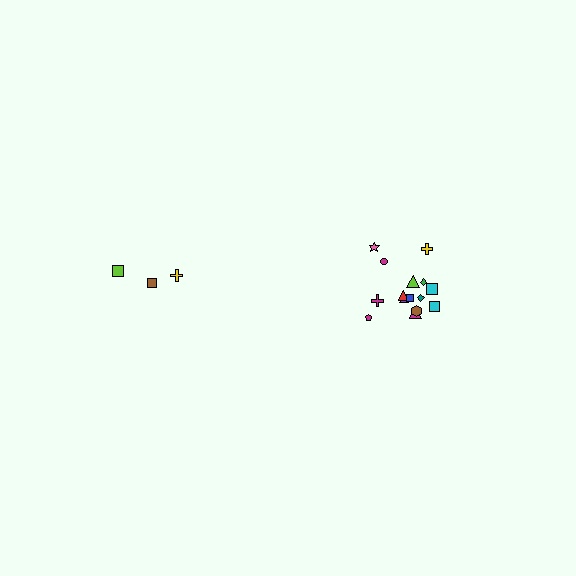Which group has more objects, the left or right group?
The right group.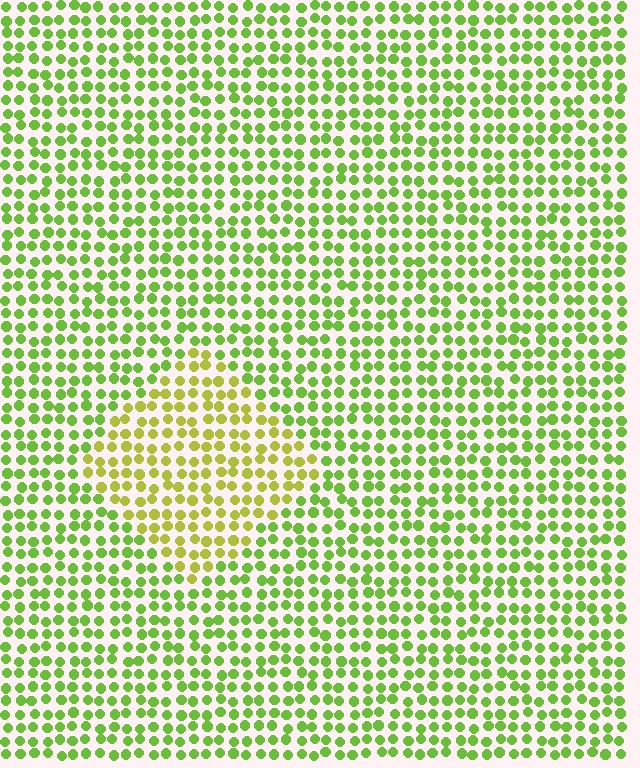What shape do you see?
I see a diamond.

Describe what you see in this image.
The image is filled with small lime elements in a uniform arrangement. A diamond-shaped region is visible where the elements are tinted to a slightly different hue, forming a subtle color boundary.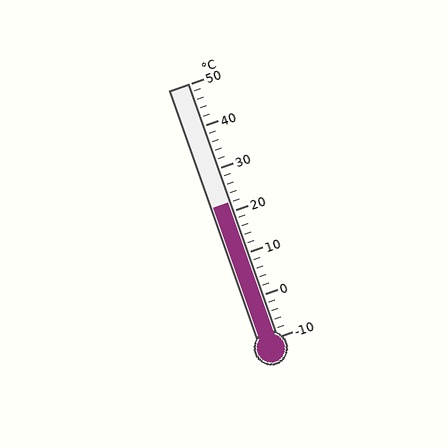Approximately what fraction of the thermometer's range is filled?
The thermometer is filled to approximately 55% of its range.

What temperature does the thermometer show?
The thermometer shows approximately 22°C.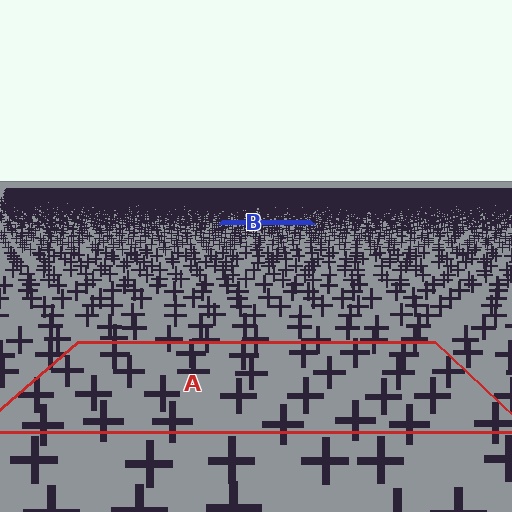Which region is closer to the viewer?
Region A is closer. The texture elements there are larger and more spread out.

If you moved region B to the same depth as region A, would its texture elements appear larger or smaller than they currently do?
They would appear larger. At a closer depth, the same texture elements are projected at a bigger on-screen size.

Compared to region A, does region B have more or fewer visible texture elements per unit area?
Region B has more texture elements per unit area — they are packed more densely because it is farther away.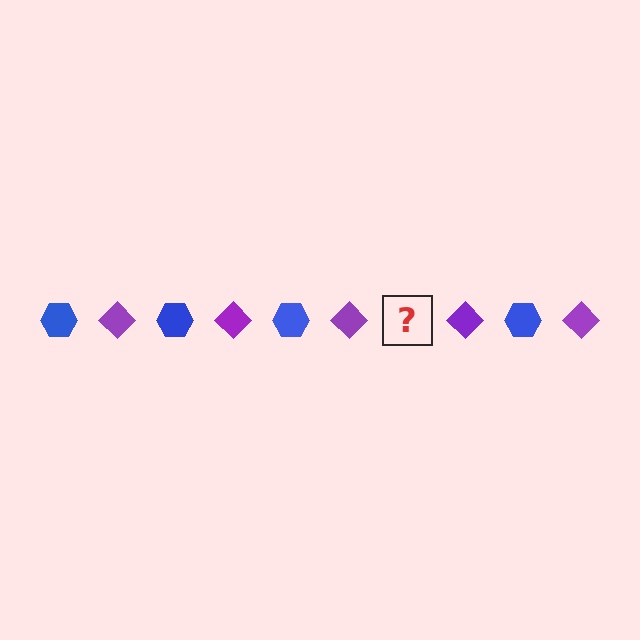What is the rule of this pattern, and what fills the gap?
The rule is that the pattern alternates between blue hexagon and purple diamond. The gap should be filled with a blue hexagon.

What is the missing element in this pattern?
The missing element is a blue hexagon.